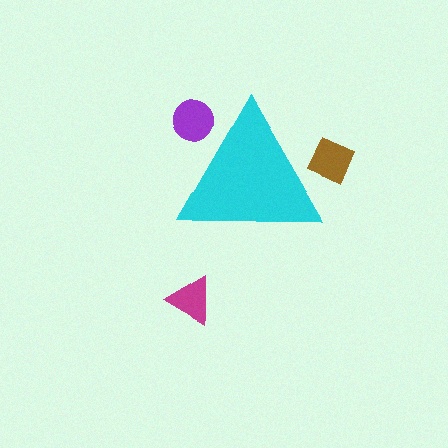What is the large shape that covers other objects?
A cyan triangle.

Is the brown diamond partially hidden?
Yes, the brown diamond is partially hidden behind the cyan triangle.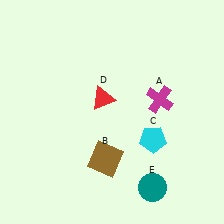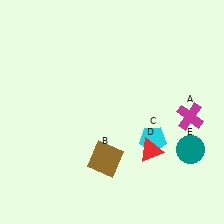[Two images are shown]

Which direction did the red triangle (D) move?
The red triangle (D) moved down.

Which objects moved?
The objects that moved are: the magenta cross (A), the red triangle (D), the teal circle (E).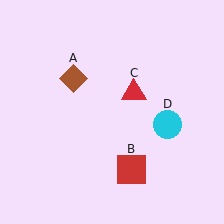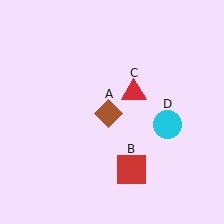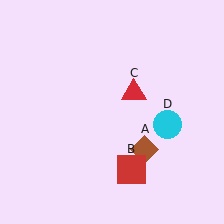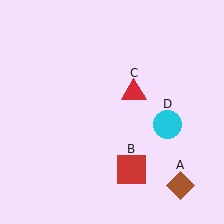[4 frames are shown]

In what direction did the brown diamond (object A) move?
The brown diamond (object A) moved down and to the right.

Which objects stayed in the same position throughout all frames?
Red square (object B) and red triangle (object C) and cyan circle (object D) remained stationary.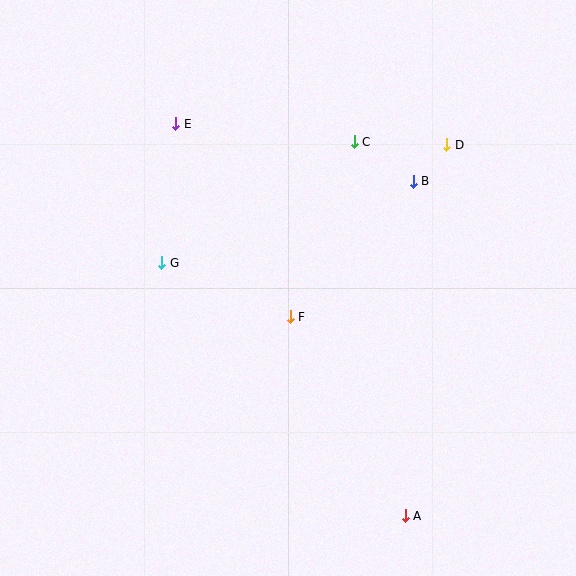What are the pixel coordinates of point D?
Point D is at (447, 145).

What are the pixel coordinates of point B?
Point B is at (413, 181).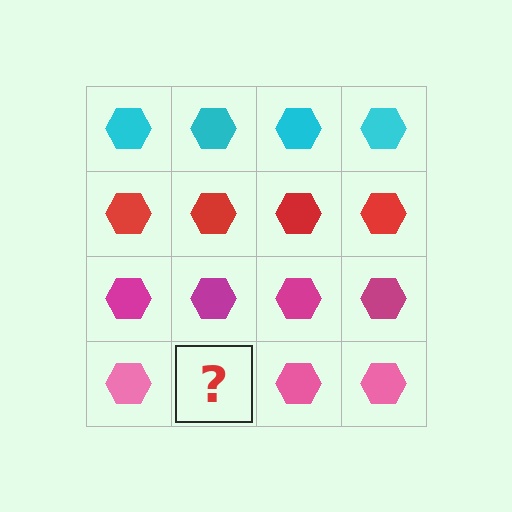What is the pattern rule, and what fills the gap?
The rule is that each row has a consistent color. The gap should be filled with a pink hexagon.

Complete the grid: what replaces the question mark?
The question mark should be replaced with a pink hexagon.